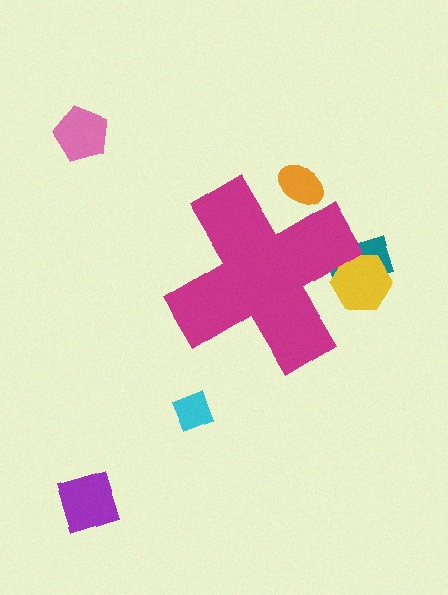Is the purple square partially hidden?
No, the purple square is fully visible.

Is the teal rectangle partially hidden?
Yes, the teal rectangle is partially hidden behind the magenta cross.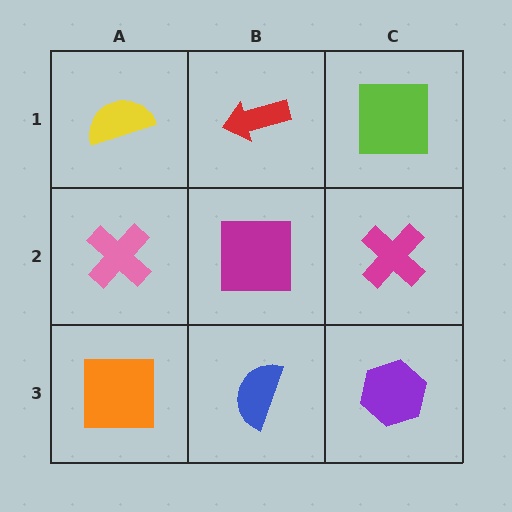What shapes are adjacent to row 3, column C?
A magenta cross (row 2, column C), a blue semicircle (row 3, column B).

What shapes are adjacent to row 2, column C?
A lime square (row 1, column C), a purple hexagon (row 3, column C), a magenta square (row 2, column B).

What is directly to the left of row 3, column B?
An orange square.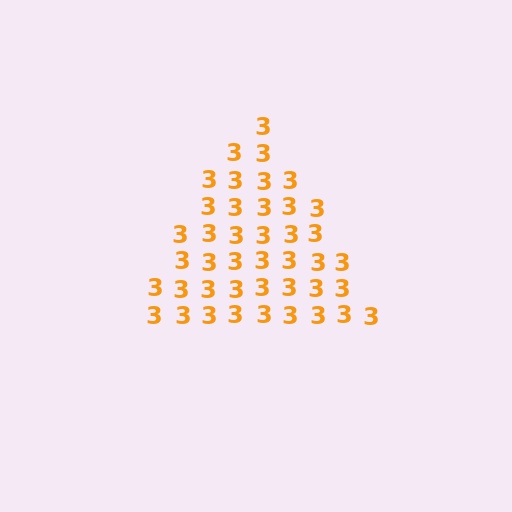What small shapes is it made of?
It is made of small digit 3's.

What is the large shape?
The large shape is a triangle.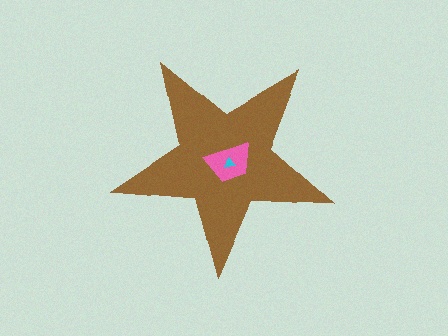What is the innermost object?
The cyan triangle.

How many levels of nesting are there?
3.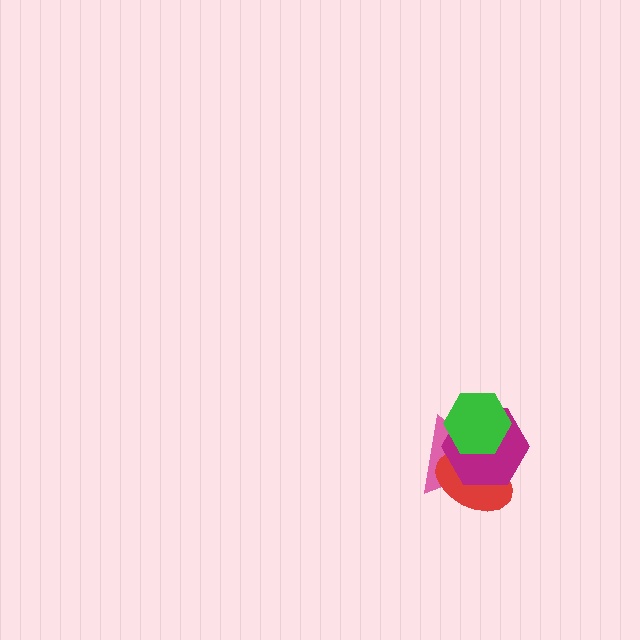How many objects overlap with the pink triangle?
3 objects overlap with the pink triangle.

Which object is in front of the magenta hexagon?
The green hexagon is in front of the magenta hexagon.